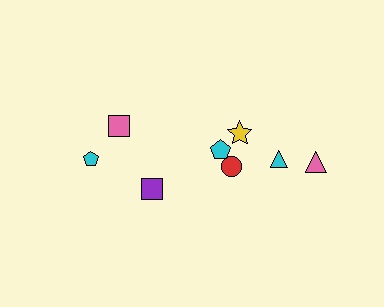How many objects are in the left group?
There are 3 objects.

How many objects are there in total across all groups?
There are 8 objects.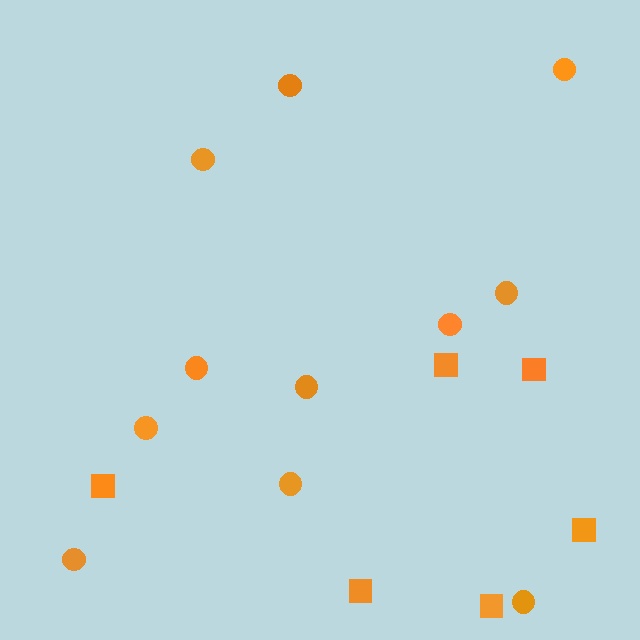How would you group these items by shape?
There are 2 groups: one group of circles (11) and one group of squares (6).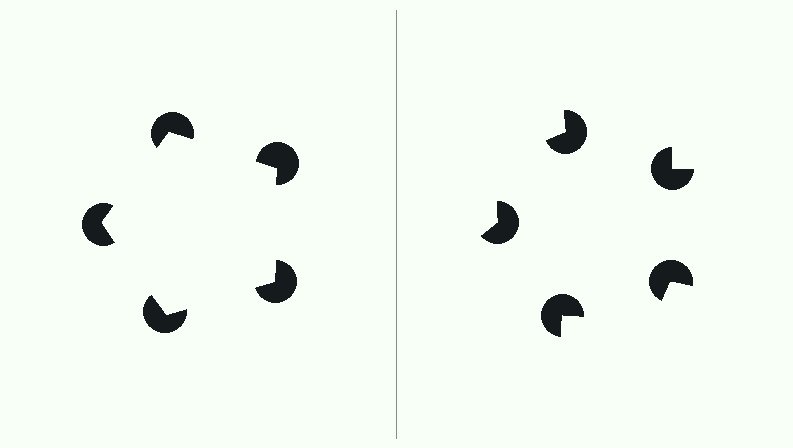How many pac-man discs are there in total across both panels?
10 — 5 on each side.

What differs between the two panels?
The pac-man discs are positioned identically on both sides; only the wedge orientations differ. On the left they align to a pentagon; on the right they are misaligned.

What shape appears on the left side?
An illusory pentagon.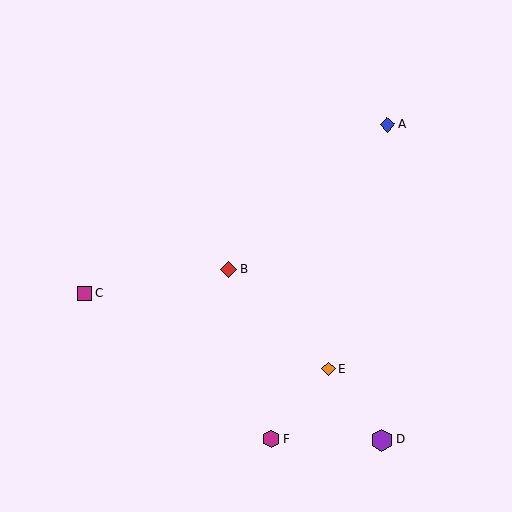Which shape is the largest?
The purple hexagon (labeled D) is the largest.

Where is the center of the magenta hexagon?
The center of the magenta hexagon is at (271, 439).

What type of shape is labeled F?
Shape F is a magenta hexagon.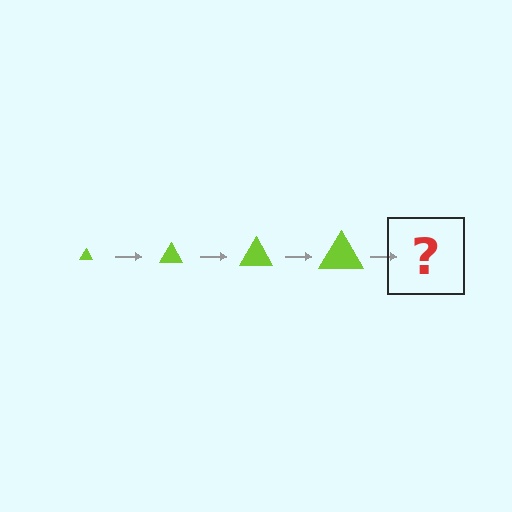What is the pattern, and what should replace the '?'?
The pattern is that the triangle gets progressively larger each step. The '?' should be a lime triangle, larger than the previous one.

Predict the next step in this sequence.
The next step is a lime triangle, larger than the previous one.